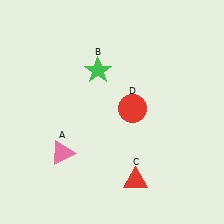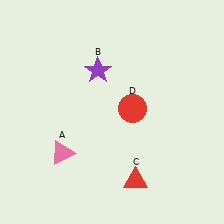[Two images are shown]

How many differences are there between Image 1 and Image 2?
There is 1 difference between the two images.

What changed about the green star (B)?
In Image 1, B is green. In Image 2, it changed to purple.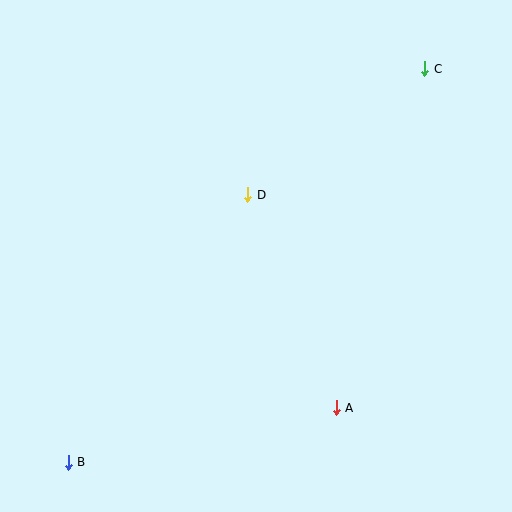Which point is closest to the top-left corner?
Point D is closest to the top-left corner.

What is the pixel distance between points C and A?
The distance between C and A is 350 pixels.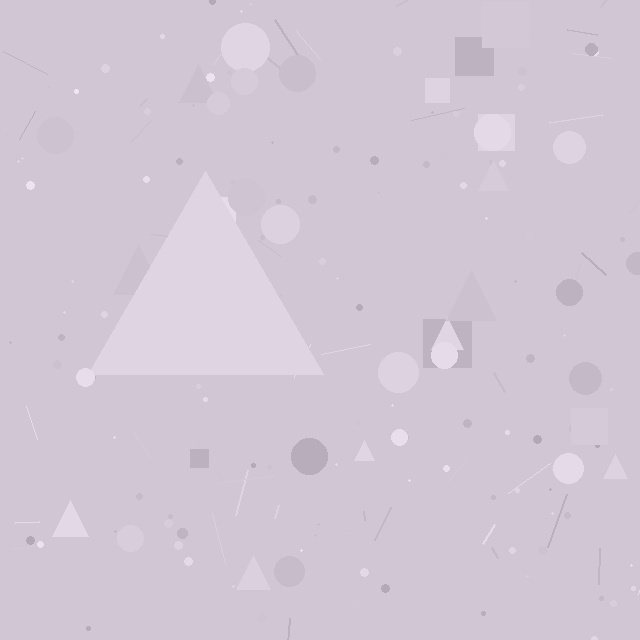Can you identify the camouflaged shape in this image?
The camouflaged shape is a triangle.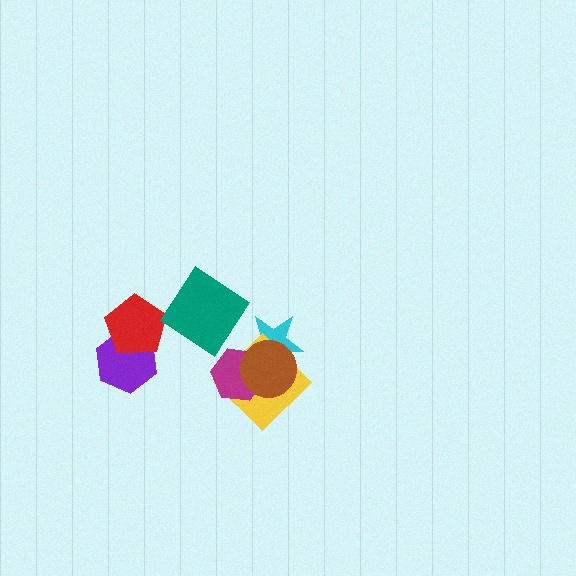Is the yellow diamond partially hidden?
Yes, it is partially covered by another shape.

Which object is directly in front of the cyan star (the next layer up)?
The yellow diamond is directly in front of the cyan star.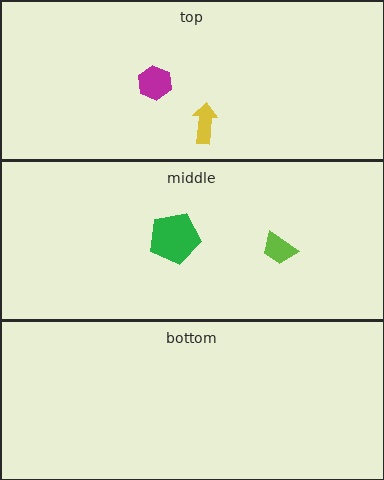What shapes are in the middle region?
The green pentagon, the lime trapezoid.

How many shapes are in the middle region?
2.